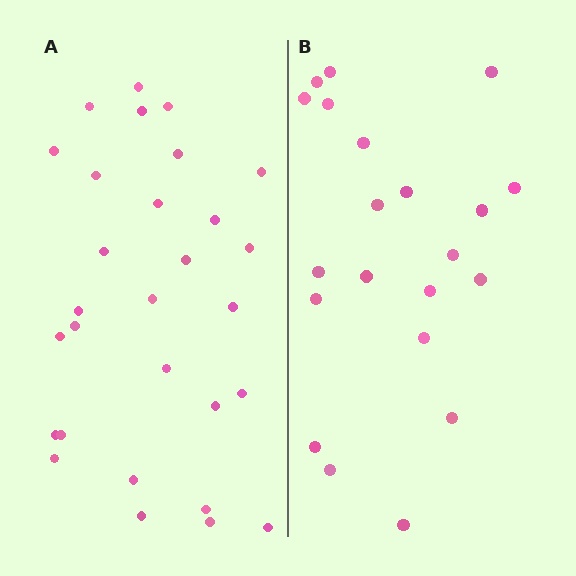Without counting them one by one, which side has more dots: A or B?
Region A (the left region) has more dots.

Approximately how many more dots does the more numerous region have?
Region A has roughly 8 or so more dots than region B.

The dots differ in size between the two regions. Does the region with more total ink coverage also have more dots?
No. Region B has more total ink coverage because its dots are larger, but region A actually contains more individual dots. Total area can be misleading — the number of items is what matters here.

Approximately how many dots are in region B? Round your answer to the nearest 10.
About 20 dots. (The exact count is 21, which rounds to 20.)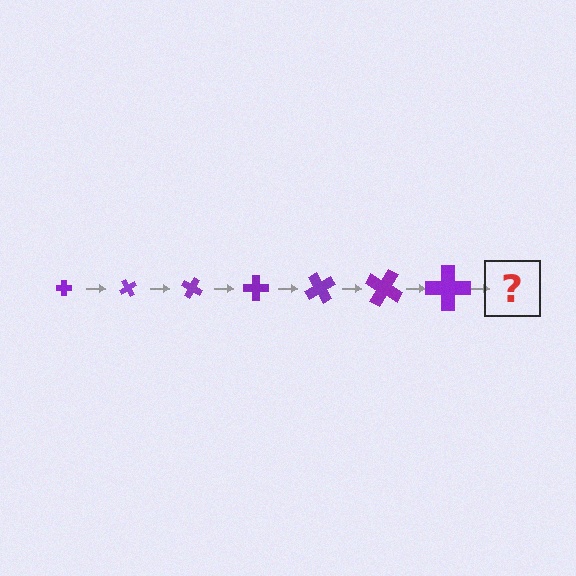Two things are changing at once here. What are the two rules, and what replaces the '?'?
The two rules are that the cross grows larger each step and it rotates 60 degrees each step. The '?' should be a cross, larger than the previous one and rotated 420 degrees from the start.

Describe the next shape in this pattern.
It should be a cross, larger than the previous one and rotated 420 degrees from the start.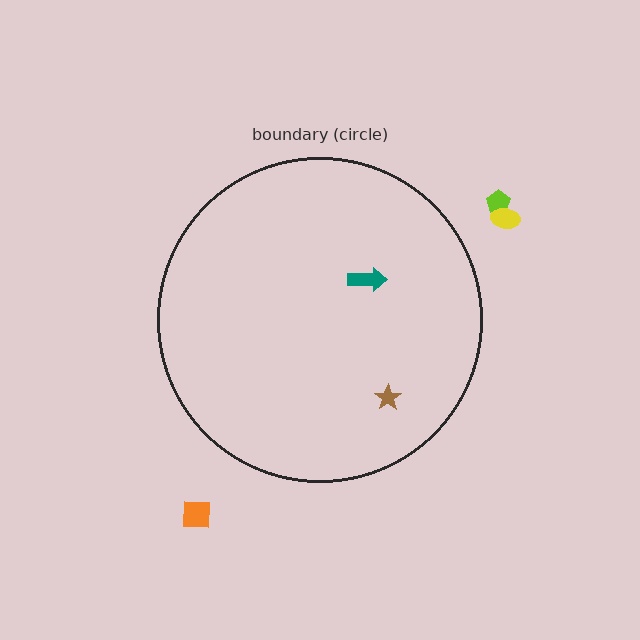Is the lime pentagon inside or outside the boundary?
Outside.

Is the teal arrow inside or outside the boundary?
Inside.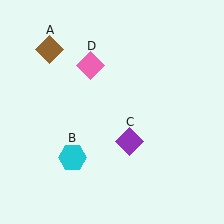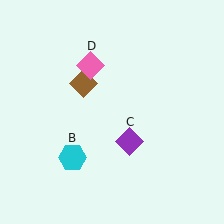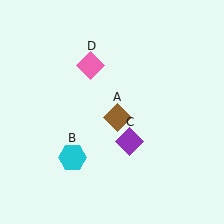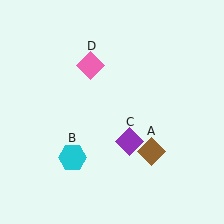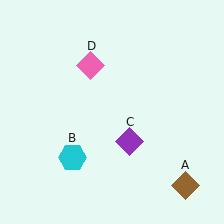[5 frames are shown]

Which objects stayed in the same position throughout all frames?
Cyan hexagon (object B) and purple diamond (object C) and pink diamond (object D) remained stationary.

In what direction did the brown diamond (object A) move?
The brown diamond (object A) moved down and to the right.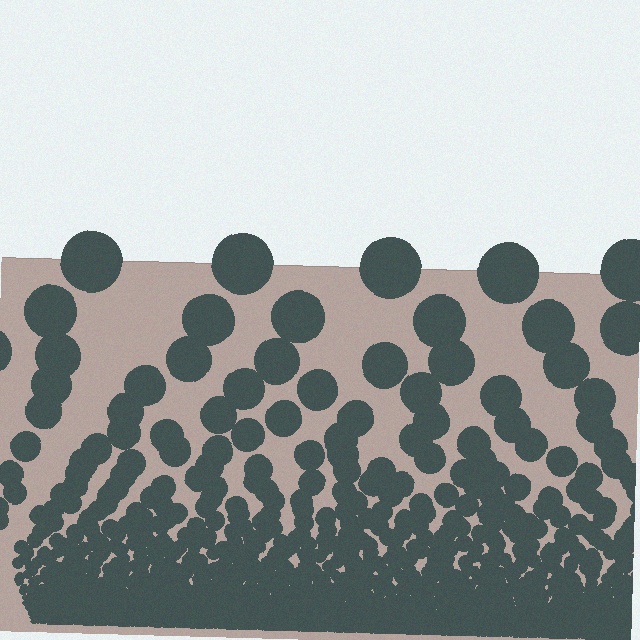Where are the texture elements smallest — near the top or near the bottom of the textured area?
Near the bottom.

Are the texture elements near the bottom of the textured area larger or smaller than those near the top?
Smaller. The gradient is inverted — elements near the bottom are smaller and denser.